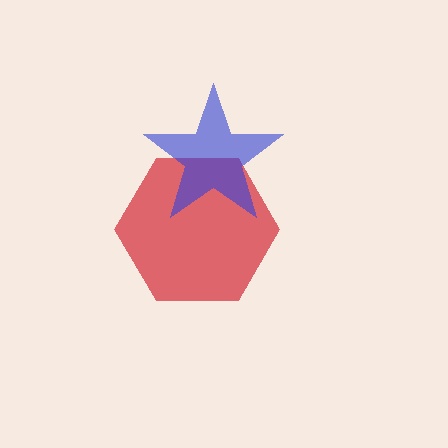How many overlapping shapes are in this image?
There are 2 overlapping shapes in the image.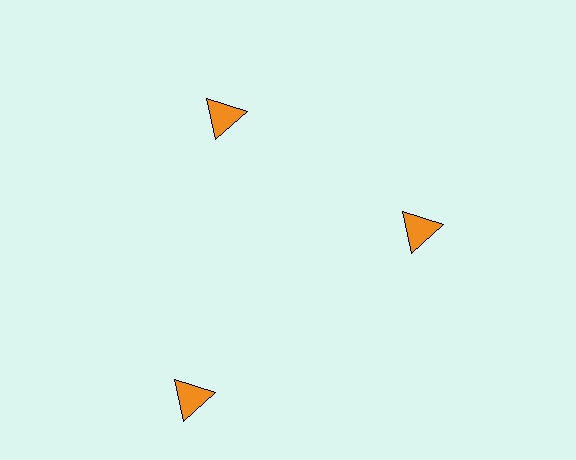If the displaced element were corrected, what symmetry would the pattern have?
It would have 3-fold rotational symmetry — the pattern would map onto itself every 120 degrees.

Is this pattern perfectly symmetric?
No. The 3 orange triangles are arranged in a ring, but one element near the 7 o'clock position is pushed outward from the center, breaking the 3-fold rotational symmetry.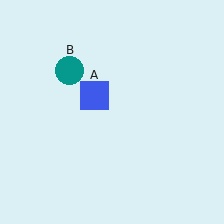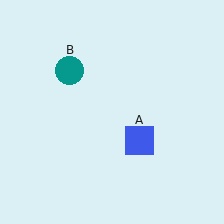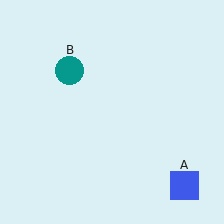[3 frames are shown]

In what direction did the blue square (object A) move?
The blue square (object A) moved down and to the right.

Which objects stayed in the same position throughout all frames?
Teal circle (object B) remained stationary.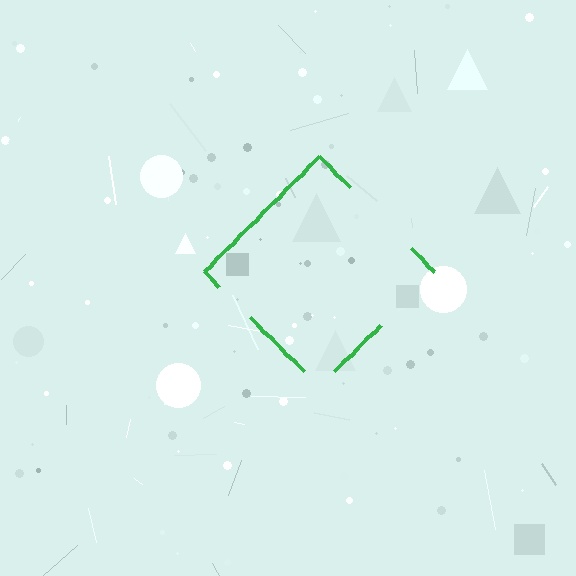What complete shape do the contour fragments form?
The contour fragments form a diamond.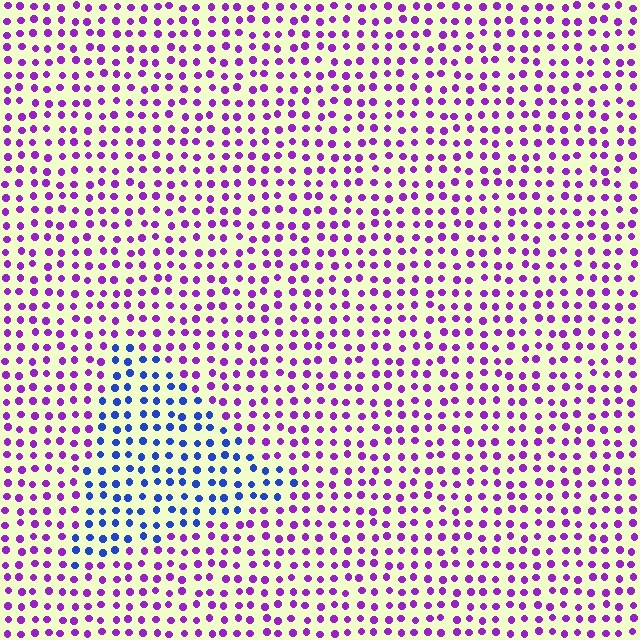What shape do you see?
I see a triangle.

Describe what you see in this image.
The image is filled with small purple elements in a uniform arrangement. A triangle-shaped region is visible where the elements are tinted to a slightly different hue, forming a subtle color boundary.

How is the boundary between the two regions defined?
The boundary is defined purely by a slight shift in hue (about 57 degrees). Spacing, size, and orientation are identical on both sides.